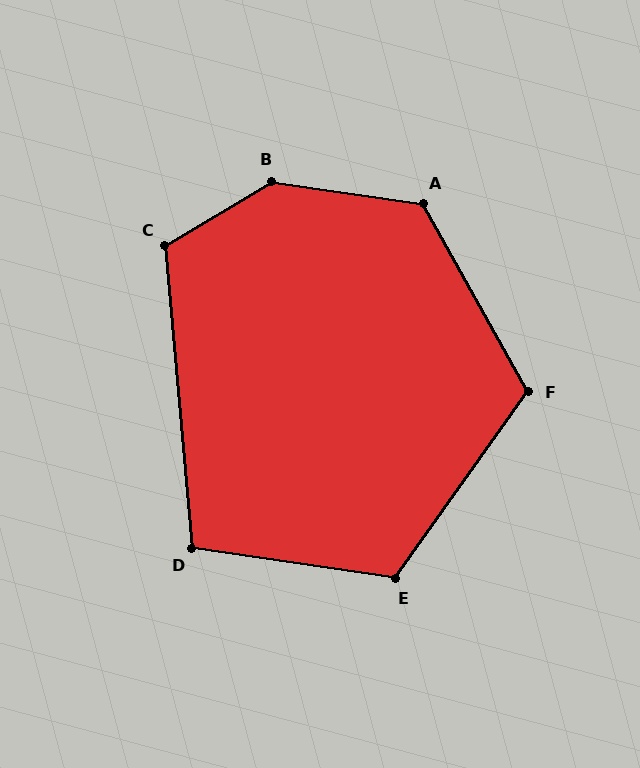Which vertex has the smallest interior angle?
D, at approximately 104 degrees.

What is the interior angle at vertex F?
Approximately 116 degrees (obtuse).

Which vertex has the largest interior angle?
B, at approximately 141 degrees.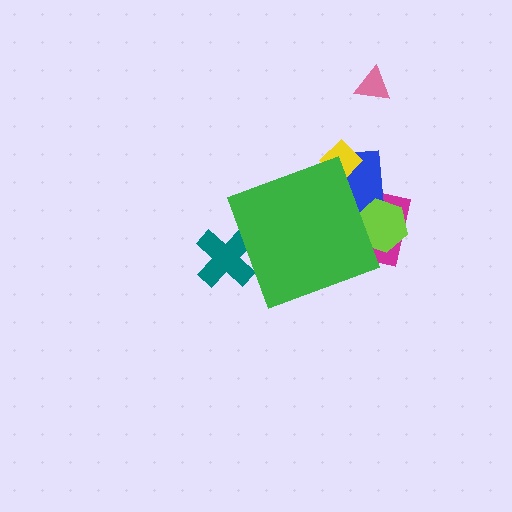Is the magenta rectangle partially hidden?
Yes, the magenta rectangle is partially hidden behind the green diamond.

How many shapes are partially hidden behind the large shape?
5 shapes are partially hidden.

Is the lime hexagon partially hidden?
Yes, the lime hexagon is partially hidden behind the green diamond.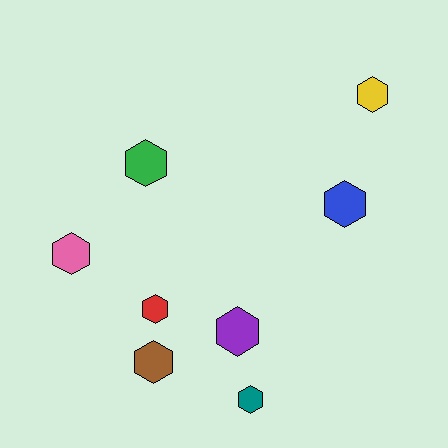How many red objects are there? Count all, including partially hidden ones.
There is 1 red object.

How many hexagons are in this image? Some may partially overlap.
There are 8 hexagons.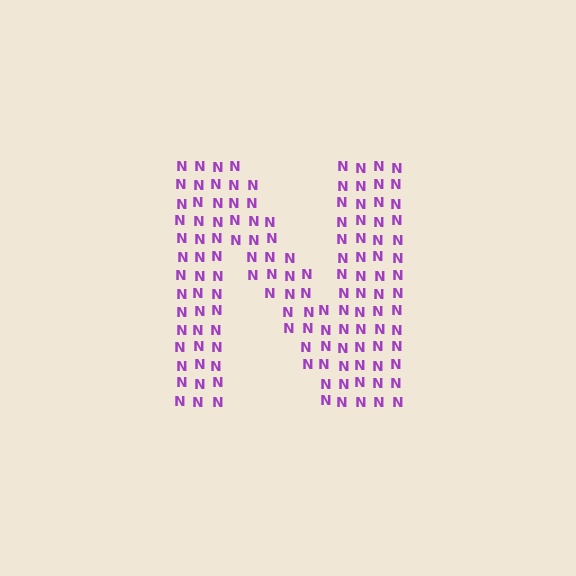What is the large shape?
The large shape is the letter N.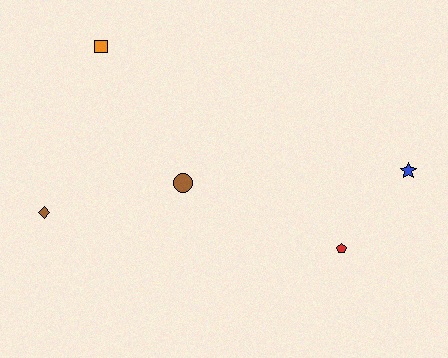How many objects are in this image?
There are 5 objects.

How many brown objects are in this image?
There are 2 brown objects.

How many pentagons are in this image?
There is 1 pentagon.